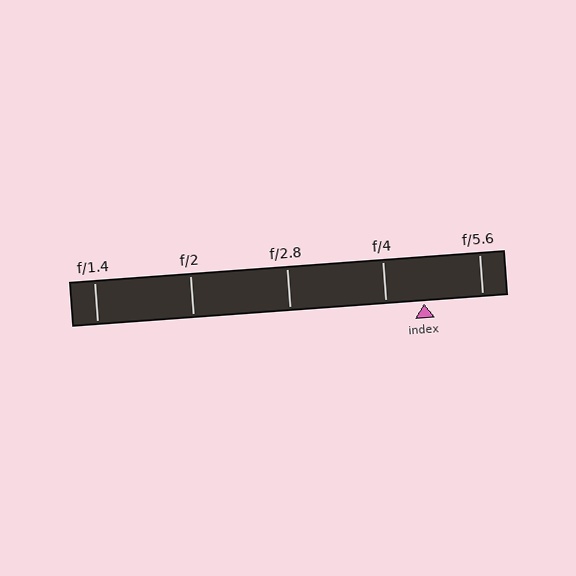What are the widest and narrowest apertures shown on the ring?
The widest aperture shown is f/1.4 and the narrowest is f/5.6.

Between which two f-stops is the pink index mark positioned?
The index mark is between f/4 and f/5.6.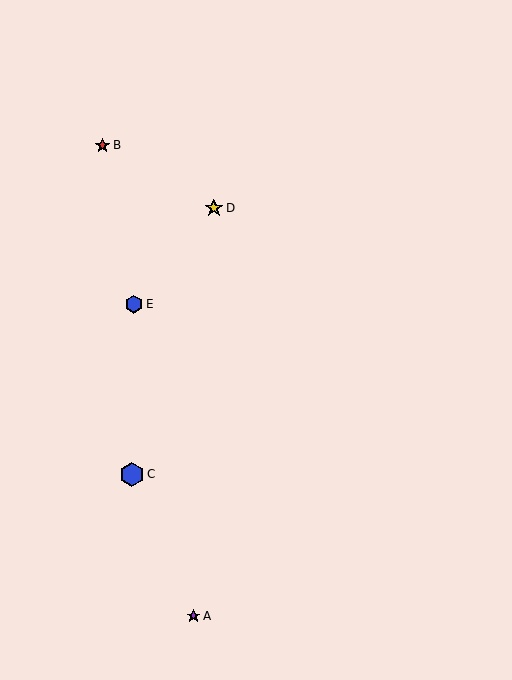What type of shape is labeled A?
Shape A is a purple star.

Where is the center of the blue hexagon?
The center of the blue hexagon is at (132, 474).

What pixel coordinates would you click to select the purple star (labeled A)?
Click at (194, 616) to select the purple star A.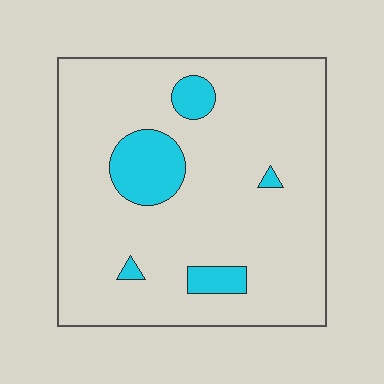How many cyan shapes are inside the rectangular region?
5.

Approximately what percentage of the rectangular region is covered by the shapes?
Approximately 10%.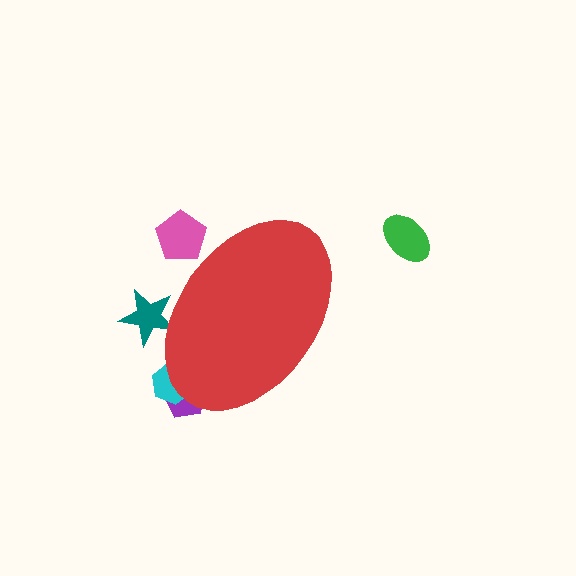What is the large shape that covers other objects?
A red ellipse.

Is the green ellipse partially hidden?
No, the green ellipse is fully visible.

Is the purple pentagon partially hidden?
Yes, the purple pentagon is partially hidden behind the red ellipse.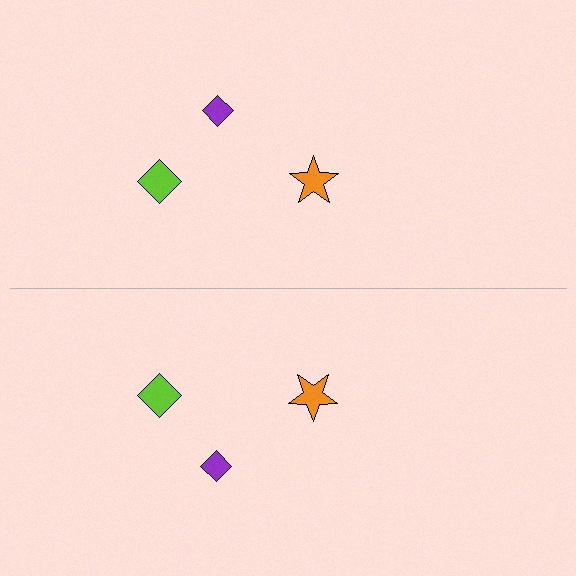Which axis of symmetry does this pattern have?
The pattern has a horizontal axis of symmetry running through the center of the image.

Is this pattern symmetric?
Yes, this pattern has bilateral (reflection) symmetry.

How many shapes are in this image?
There are 6 shapes in this image.